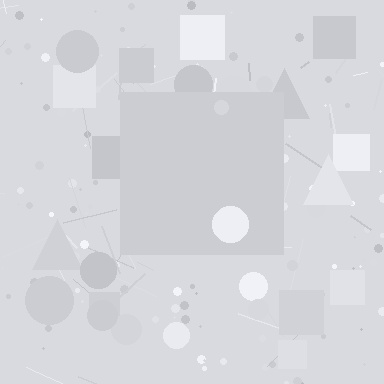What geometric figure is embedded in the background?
A square is embedded in the background.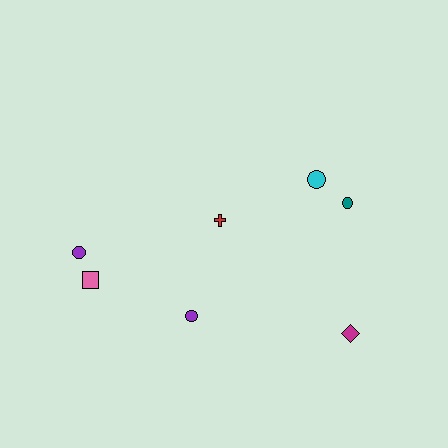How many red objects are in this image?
There is 1 red object.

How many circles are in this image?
There are 4 circles.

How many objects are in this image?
There are 7 objects.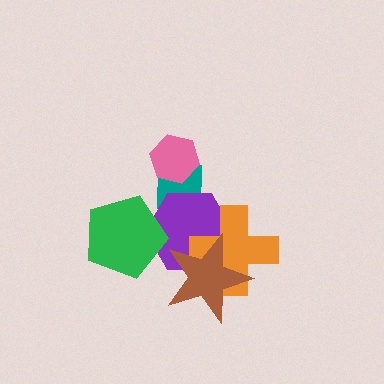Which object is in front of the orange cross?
The brown star is in front of the orange cross.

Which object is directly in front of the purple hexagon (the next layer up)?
The green pentagon is directly in front of the purple hexagon.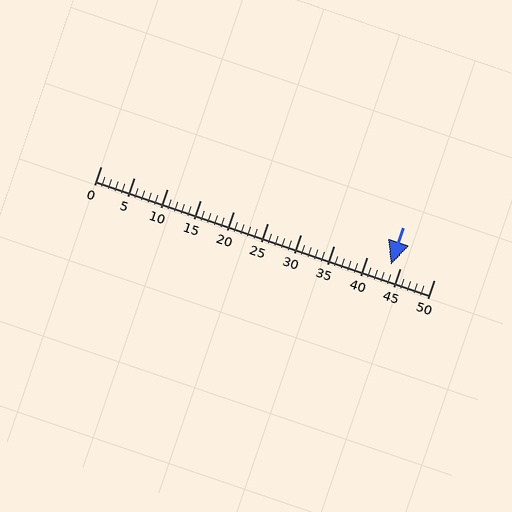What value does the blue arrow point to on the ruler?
The blue arrow points to approximately 44.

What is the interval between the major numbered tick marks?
The major tick marks are spaced 5 units apart.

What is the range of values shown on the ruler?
The ruler shows values from 0 to 50.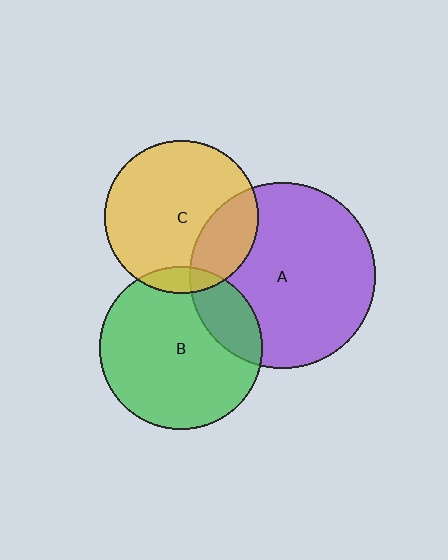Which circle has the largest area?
Circle A (purple).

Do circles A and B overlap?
Yes.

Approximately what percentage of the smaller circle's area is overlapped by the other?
Approximately 20%.